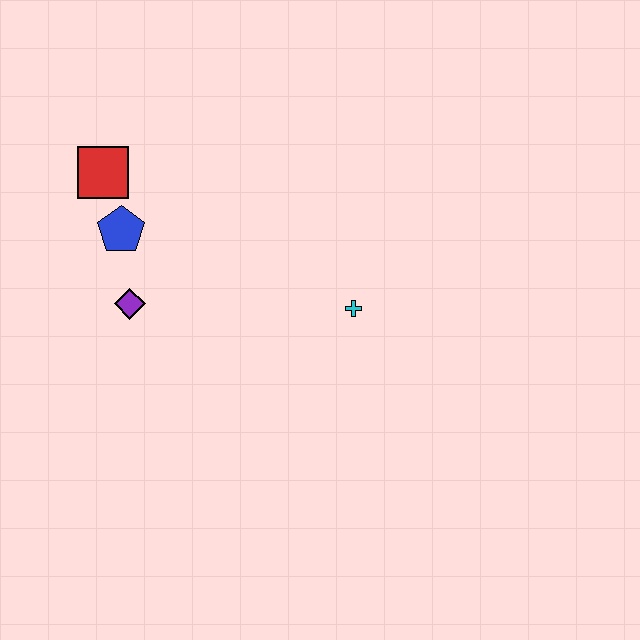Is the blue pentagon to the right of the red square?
Yes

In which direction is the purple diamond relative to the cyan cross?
The purple diamond is to the left of the cyan cross.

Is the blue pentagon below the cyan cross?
No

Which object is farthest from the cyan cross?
The red square is farthest from the cyan cross.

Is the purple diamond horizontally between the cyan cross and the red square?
Yes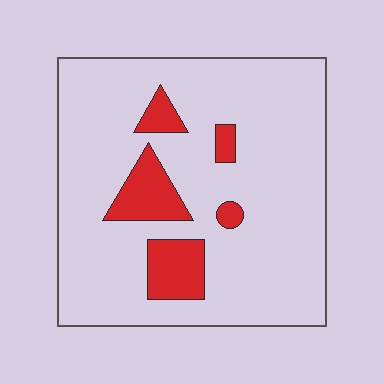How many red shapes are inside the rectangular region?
5.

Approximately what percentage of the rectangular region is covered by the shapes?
Approximately 15%.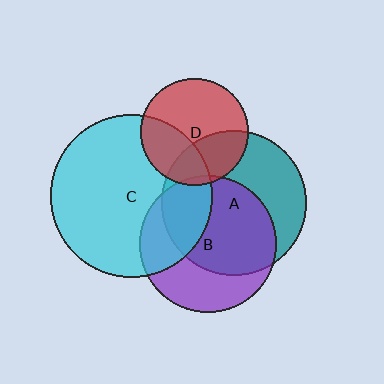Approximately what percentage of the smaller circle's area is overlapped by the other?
Approximately 35%.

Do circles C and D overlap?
Yes.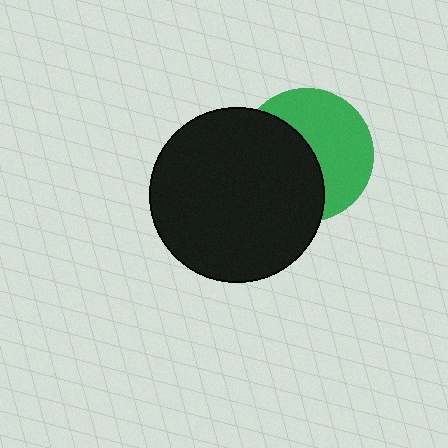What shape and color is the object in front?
The object in front is a black circle.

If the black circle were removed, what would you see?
You would see the complete green circle.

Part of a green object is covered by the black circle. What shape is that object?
It is a circle.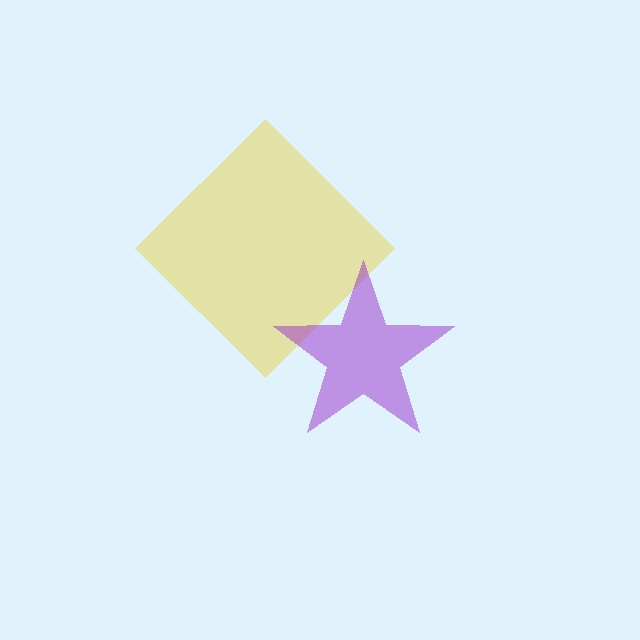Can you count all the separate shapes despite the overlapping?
Yes, there are 2 separate shapes.